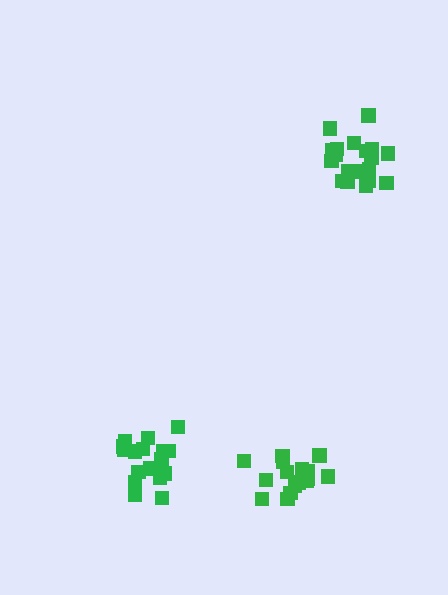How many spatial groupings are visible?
There are 3 spatial groupings.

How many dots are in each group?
Group 1: 18 dots, Group 2: 17 dots, Group 3: 19 dots (54 total).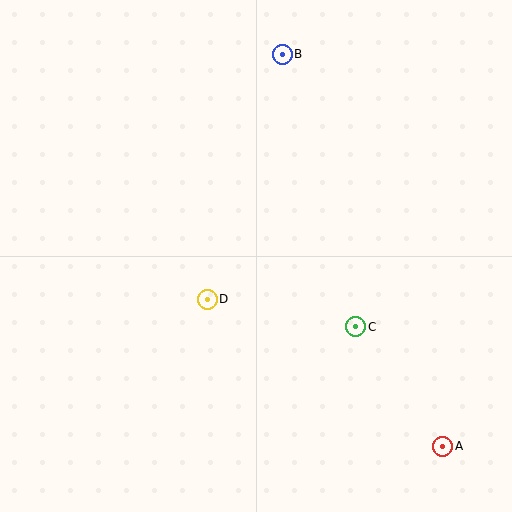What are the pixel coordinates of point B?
Point B is at (282, 54).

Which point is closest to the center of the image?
Point D at (207, 299) is closest to the center.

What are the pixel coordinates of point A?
Point A is at (443, 447).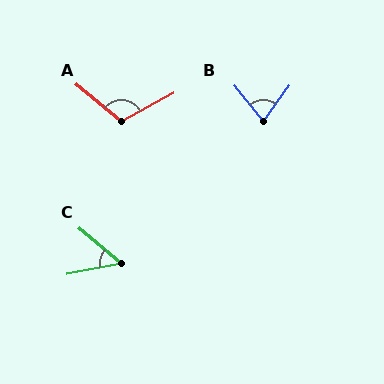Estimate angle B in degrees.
Approximately 74 degrees.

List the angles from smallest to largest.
C (50°), B (74°), A (112°).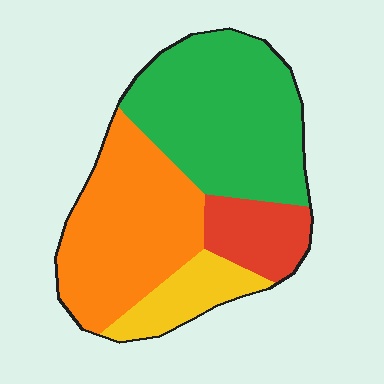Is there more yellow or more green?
Green.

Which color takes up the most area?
Green, at roughly 40%.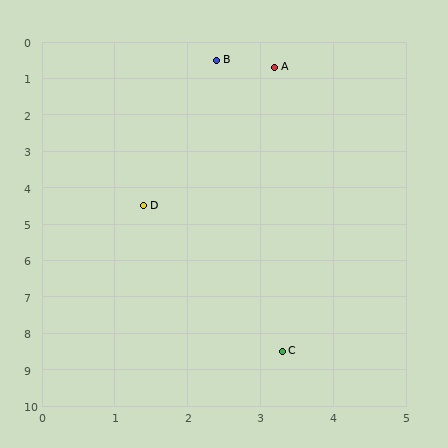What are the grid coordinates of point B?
Point B is at approximately (2.4, 0.5).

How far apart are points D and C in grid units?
Points D and C are about 4.4 grid units apart.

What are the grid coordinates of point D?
Point D is at approximately (1.4, 4.5).